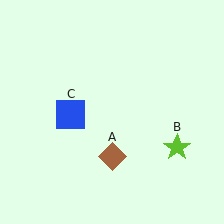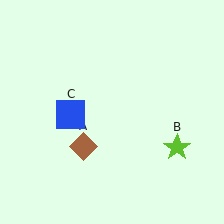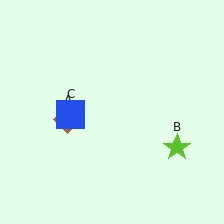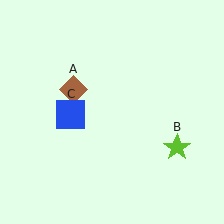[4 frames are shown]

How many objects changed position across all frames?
1 object changed position: brown diamond (object A).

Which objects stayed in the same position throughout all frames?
Lime star (object B) and blue square (object C) remained stationary.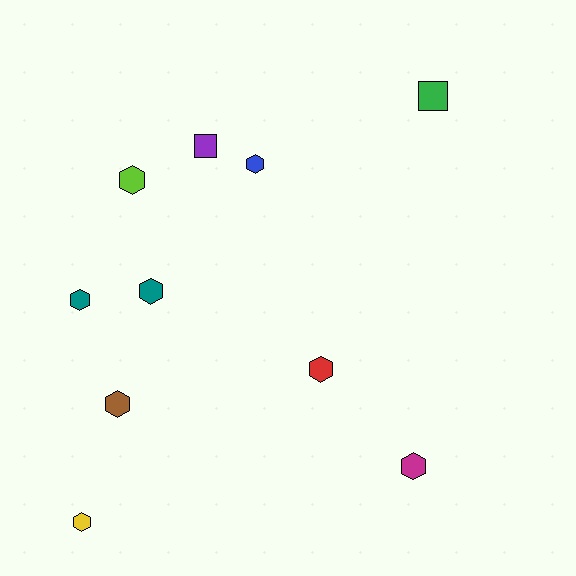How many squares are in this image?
There are 2 squares.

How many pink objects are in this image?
There are no pink objects.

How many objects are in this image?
There are 10 objects.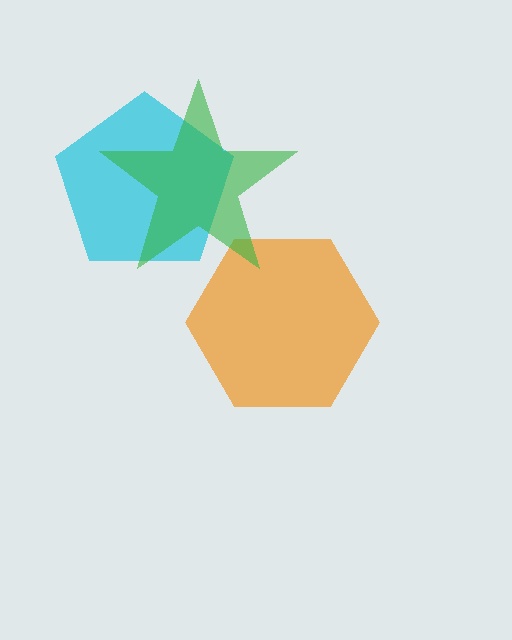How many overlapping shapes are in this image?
There are 3 overlapping shapes in the image.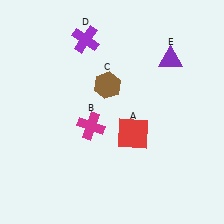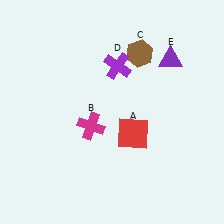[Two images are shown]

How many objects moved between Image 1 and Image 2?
2 objects moved between the two images.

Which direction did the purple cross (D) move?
The purple cross (D) moved right.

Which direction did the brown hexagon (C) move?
The brown hexagon (C) moved right.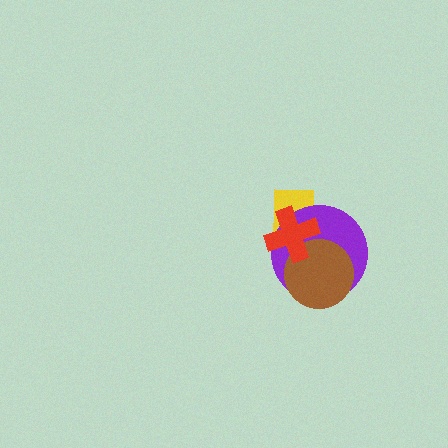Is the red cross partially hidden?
No, no other shape covers it.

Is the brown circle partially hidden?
Yes, it is partially covered by another shape.